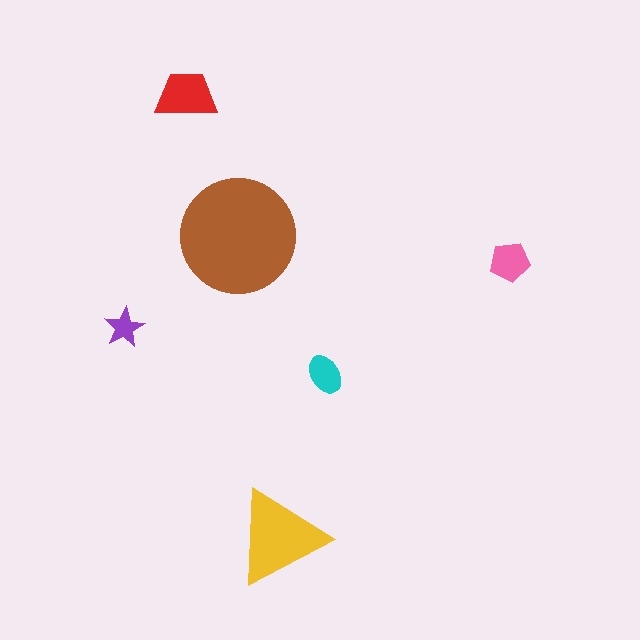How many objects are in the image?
There are 6 objects in the image.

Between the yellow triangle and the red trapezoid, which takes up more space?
The yellow triangle.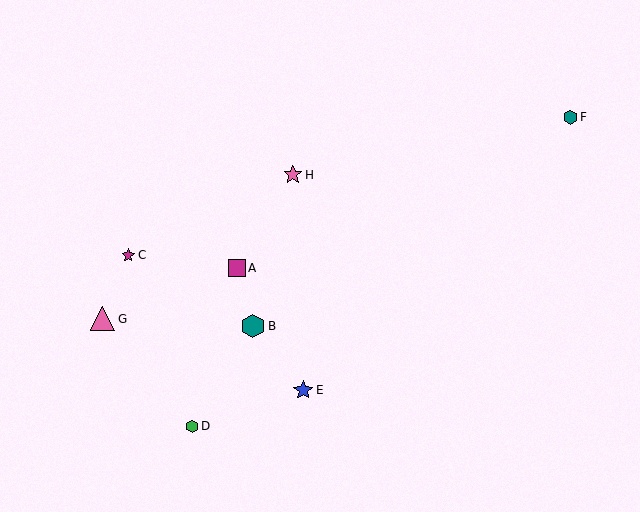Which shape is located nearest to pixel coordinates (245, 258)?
The magenta square (labeled A) at (237, 268) is nearest to that location.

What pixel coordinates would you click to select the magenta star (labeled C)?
Click at (128, 255) to select the magenta star C.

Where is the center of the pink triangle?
The center of the pink triangle is at (103, 319).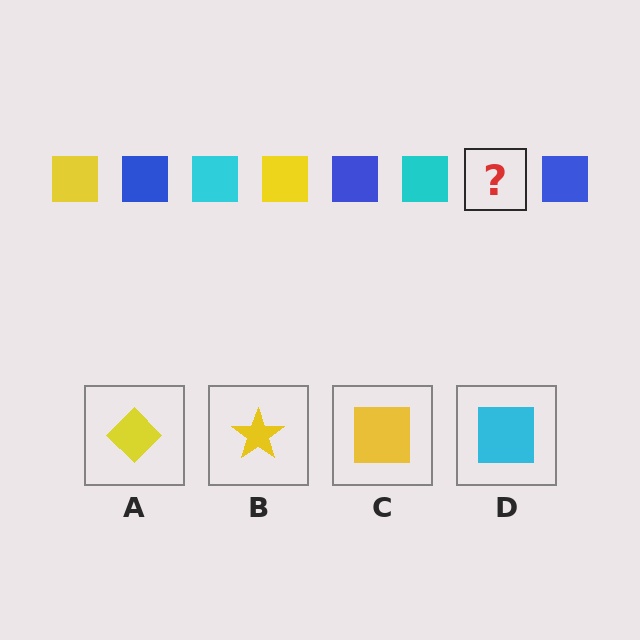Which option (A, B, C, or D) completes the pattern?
C.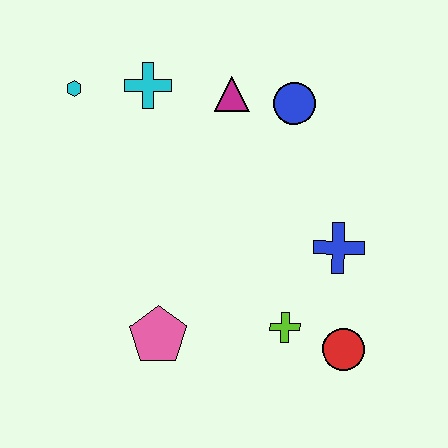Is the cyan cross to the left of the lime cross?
Yes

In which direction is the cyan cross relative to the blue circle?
The cyan cross is to the left of the blue circle.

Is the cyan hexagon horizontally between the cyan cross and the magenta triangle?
No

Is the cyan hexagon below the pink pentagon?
No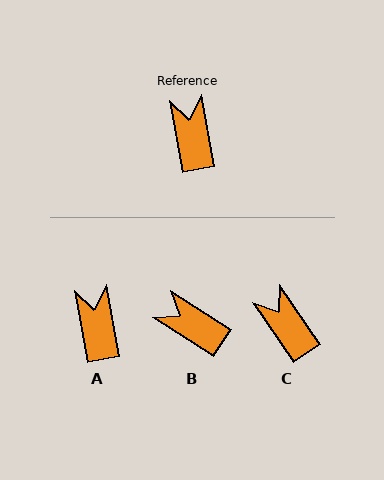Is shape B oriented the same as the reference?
No, it is off by about 47 degrees.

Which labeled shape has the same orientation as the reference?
A.